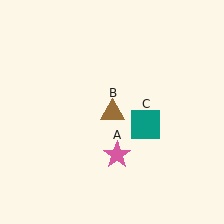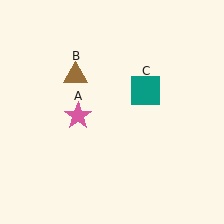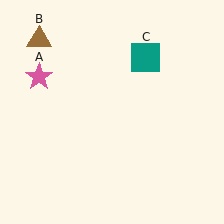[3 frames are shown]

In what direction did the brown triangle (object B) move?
The brown triangle (object B) moved up and to the left.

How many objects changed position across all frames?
3 objects changed position: pink star (object A), brown triangle (object B), teal square (object C).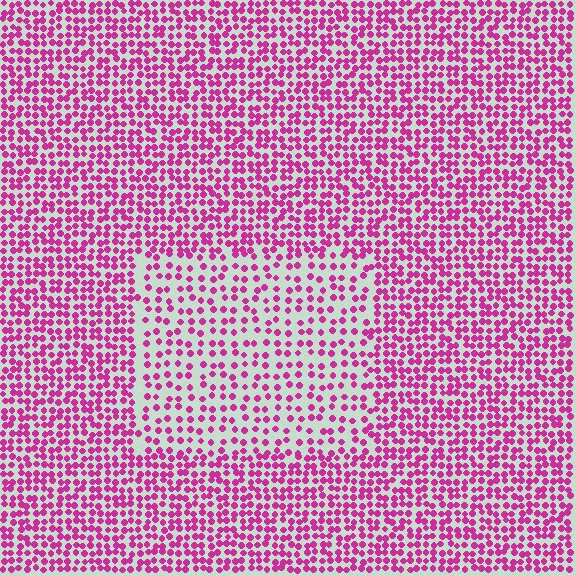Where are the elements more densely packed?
The elements are more densely packed outside the rectangle boundary.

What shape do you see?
I see a rectangle.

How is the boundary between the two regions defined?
The boundary is defined by a change in element density (approximately 1.9x ratio). All elements are the same color, size, and shape.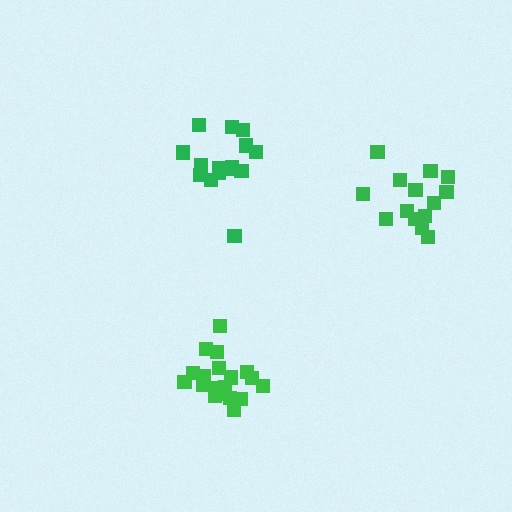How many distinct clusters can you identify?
There are 3 distinct clusters.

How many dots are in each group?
Group 1: 15 dots, Group 2: 19 dots, Group 3: 15 dots (49 total).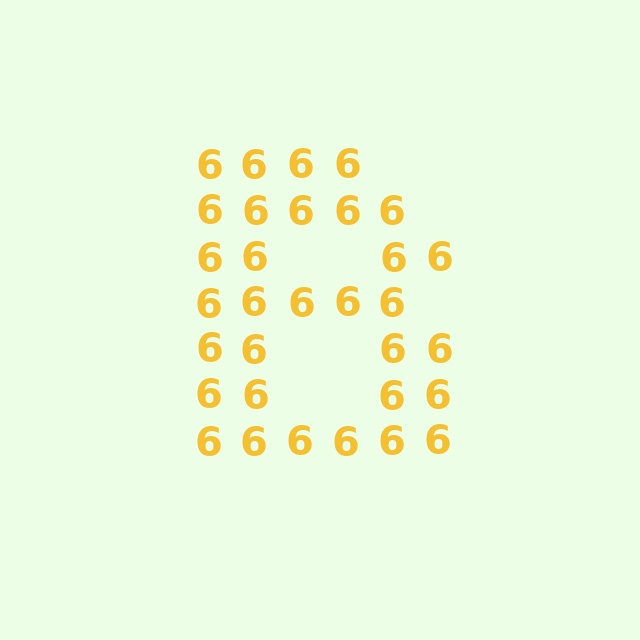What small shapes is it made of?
It is made of small digit 6's.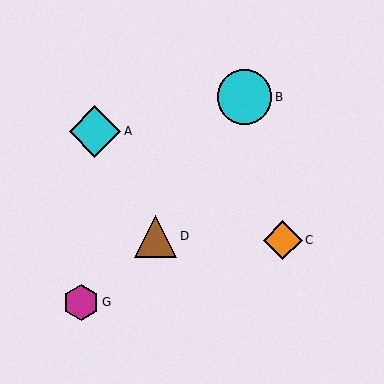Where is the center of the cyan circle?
The center of the cyan circle is at (244, 97).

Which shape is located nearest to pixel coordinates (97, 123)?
The cyan diamond (labeled A) at (95, 131) is nearest to that location.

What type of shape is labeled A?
Shape A is a cyan diamond.